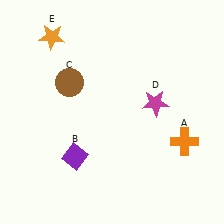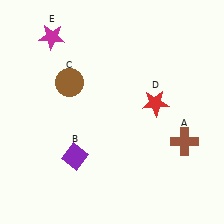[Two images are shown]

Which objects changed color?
A changed from orange to brown. D changed from magenta to red. E changed from orange to magenta.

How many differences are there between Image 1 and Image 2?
There are 3 differences between the two images.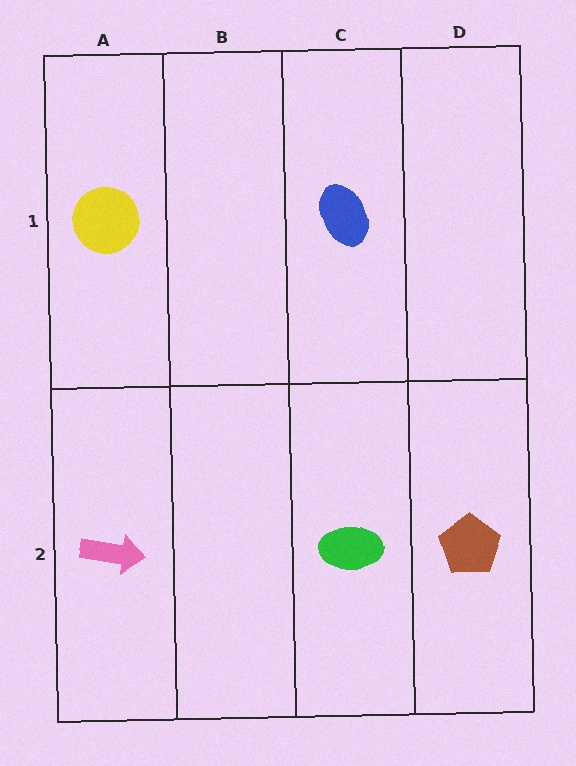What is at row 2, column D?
A brown pentagon.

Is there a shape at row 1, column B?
No, that cell is empty.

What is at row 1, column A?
A yellow circle.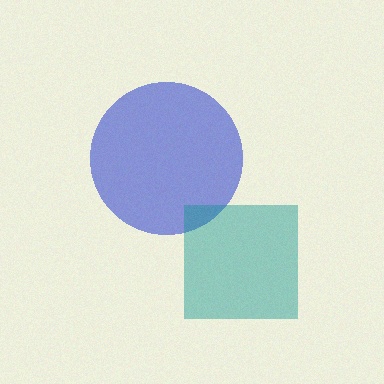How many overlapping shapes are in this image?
There are 2 overlapping shapes in the image.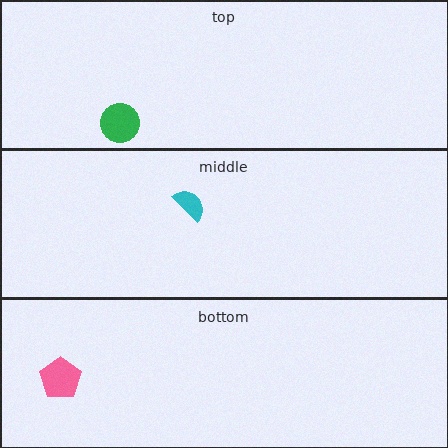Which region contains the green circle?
The top region.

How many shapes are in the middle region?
1.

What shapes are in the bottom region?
The pink pentagon.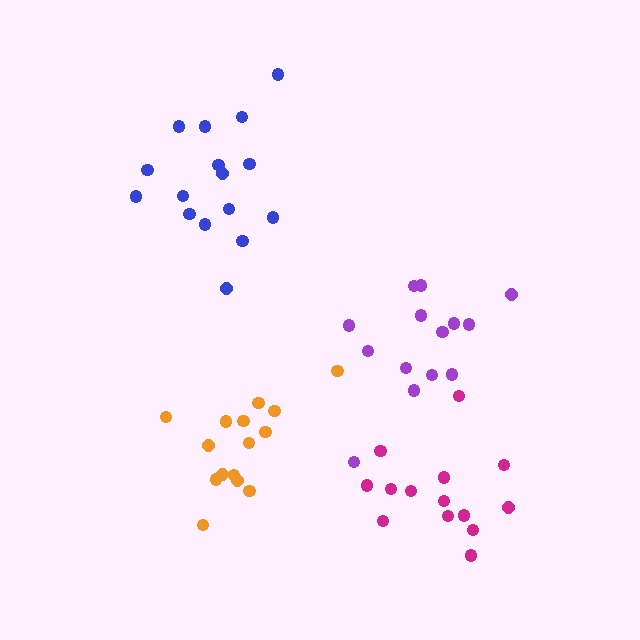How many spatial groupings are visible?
There are 4 spatial groupings.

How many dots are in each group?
Group 1: 15 dots, Group 2: 14 dots, Group 3: 16 dots, Group 4: 14 dots (59 total).